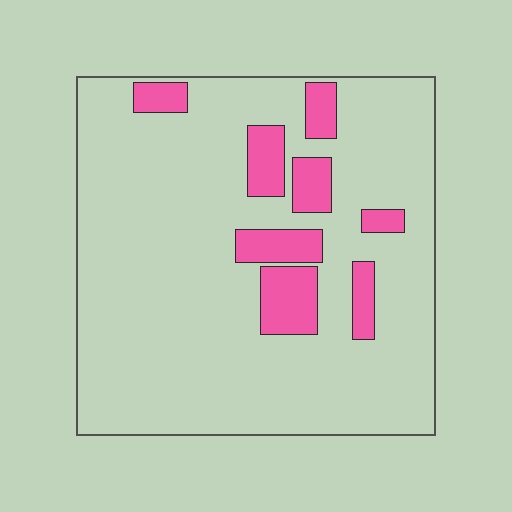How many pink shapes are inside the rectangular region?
8.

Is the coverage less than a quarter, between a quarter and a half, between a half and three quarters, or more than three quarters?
Less than a quarter.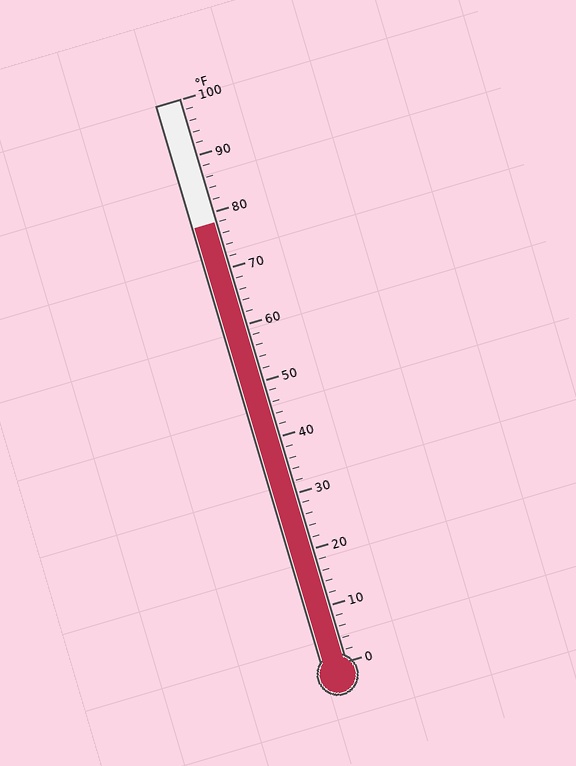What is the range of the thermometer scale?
The thermometer scale ranges from 0°F to 100°F.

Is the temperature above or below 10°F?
The temperature is above 10°F.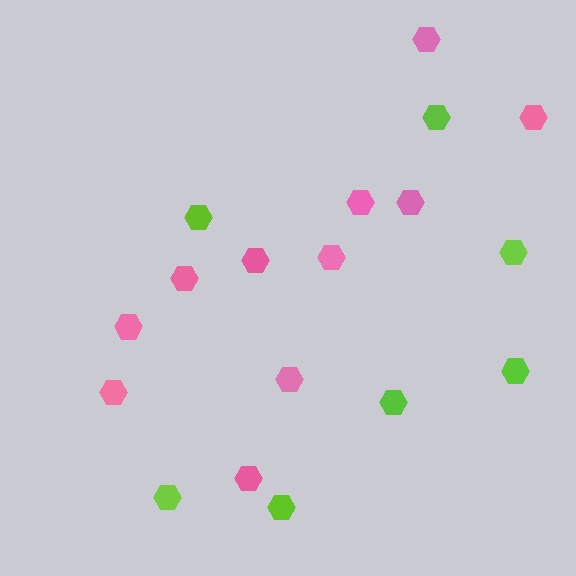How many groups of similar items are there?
There are 2 groups: one group of pink hexagons (11) and one group of lime hexagons (7).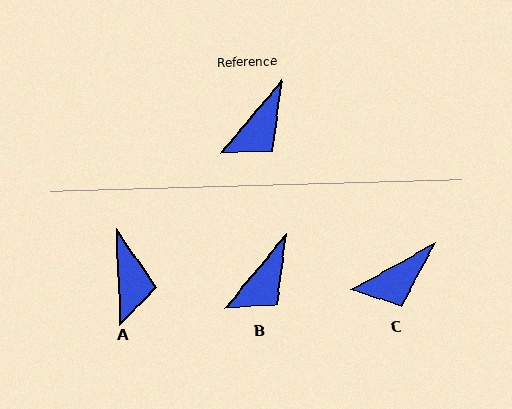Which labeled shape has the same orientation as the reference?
B.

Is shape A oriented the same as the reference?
No, it is off by about 42 degrees.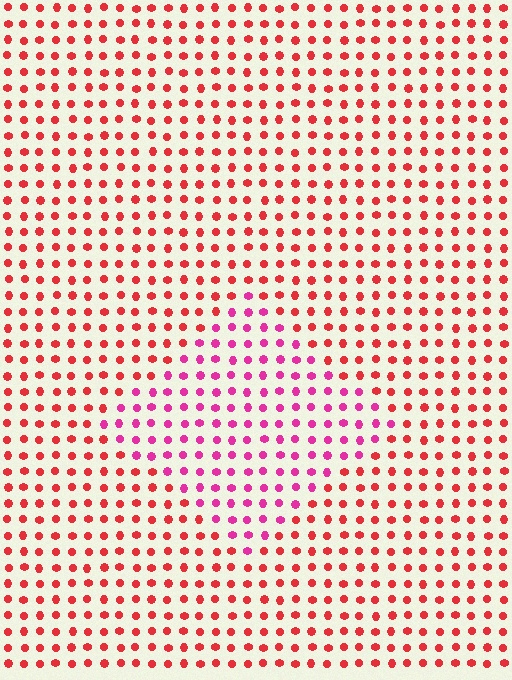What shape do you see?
I see a diamond.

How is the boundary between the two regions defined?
The boundary is defined purely by a slight shift in hue (about 36 degrees). Spacing, size, and orientation are identical on both sides.